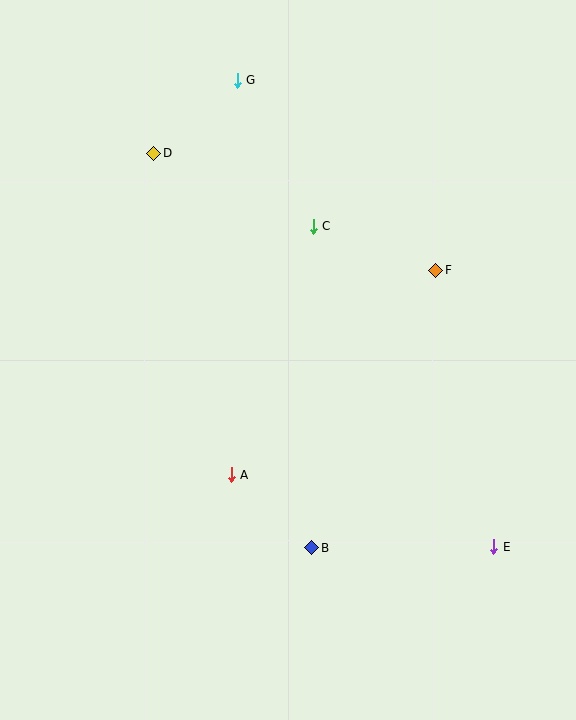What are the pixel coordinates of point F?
Point F is at (436, 270).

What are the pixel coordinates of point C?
Point C is at (313, 226).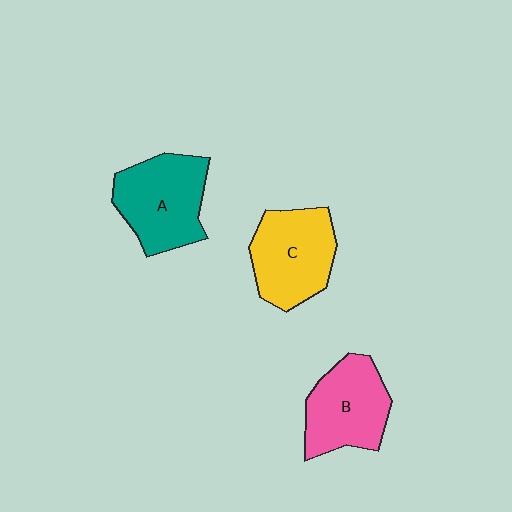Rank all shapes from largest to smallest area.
From largest to smallest: A (teal), C (yellow), B (pink).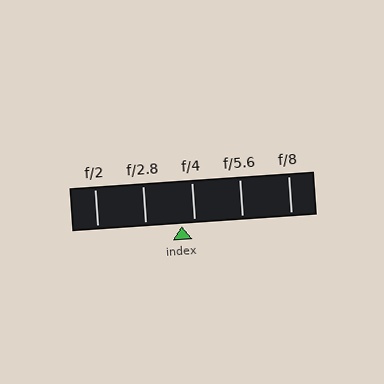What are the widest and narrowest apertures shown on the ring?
The widest aperture shown is f/2 and the narrowest is f/8.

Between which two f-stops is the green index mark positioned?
The index mark is between f/2.8 and f/4.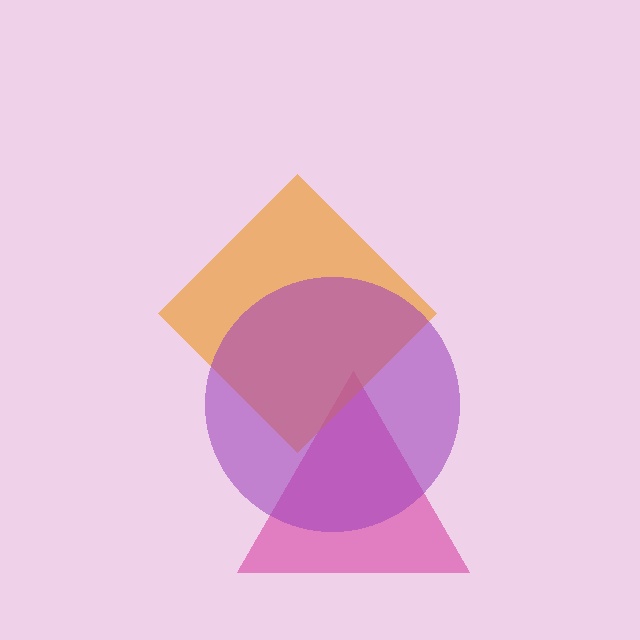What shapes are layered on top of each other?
The layered shapes are: a magenta triangle, an orange diamond, a purple circle.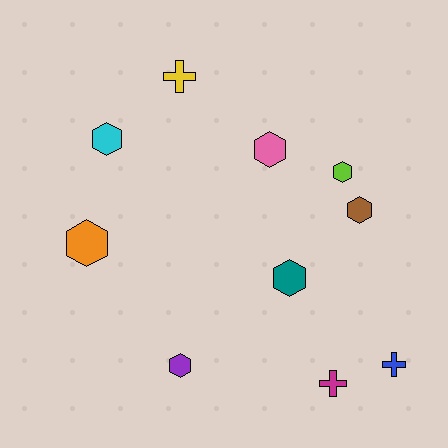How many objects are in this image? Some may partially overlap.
There are 10 objects.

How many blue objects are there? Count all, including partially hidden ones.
There is 1 blue object.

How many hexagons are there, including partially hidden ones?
There are 7 hexagons.